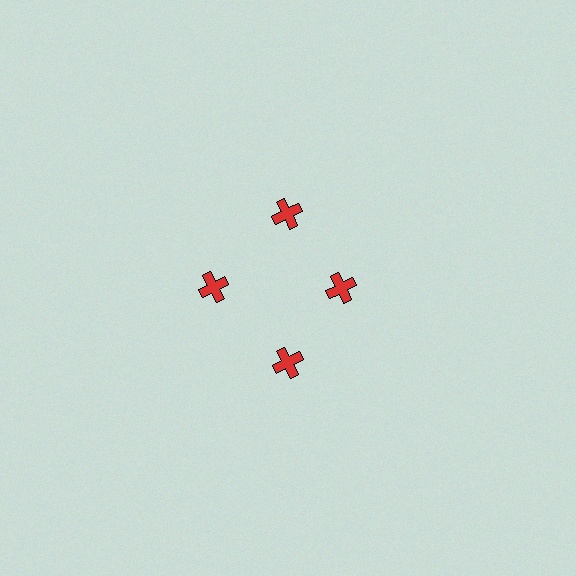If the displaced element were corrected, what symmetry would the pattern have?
It would have 4-fold rotational symmetry — the pattern would map onto itself every 90 degrees.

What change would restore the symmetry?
The symmetry would be restored by moving it outward, back onto the ring so that all 4 crosses sit at equal angles and equal distance from the center.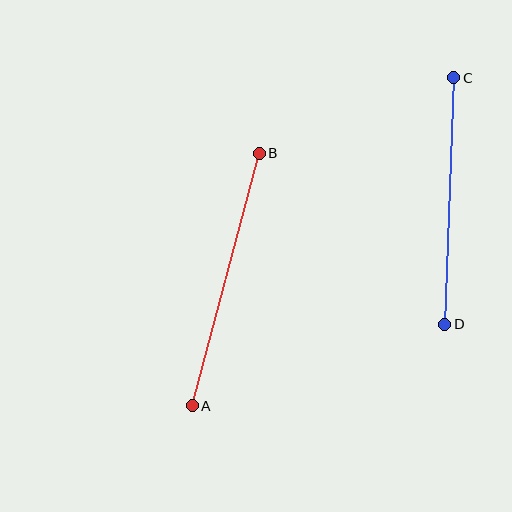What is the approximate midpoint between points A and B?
The midpoint is at approximately (226, 279) pixels.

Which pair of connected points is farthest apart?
Points A and B are farthest apart.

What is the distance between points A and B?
The distance is approximately 261 pixels.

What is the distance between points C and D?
The distance is approximately 247 pixels.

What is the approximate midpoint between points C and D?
The midpoint is at approximately (449, 201) pixels.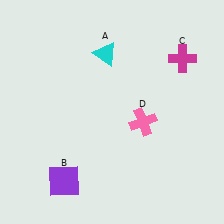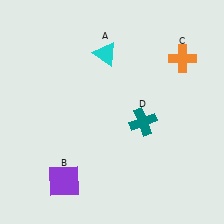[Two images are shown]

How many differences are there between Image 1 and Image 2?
There are 2 differences between the two images.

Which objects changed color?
C changed from magenta to orange. D changed from pink to teal.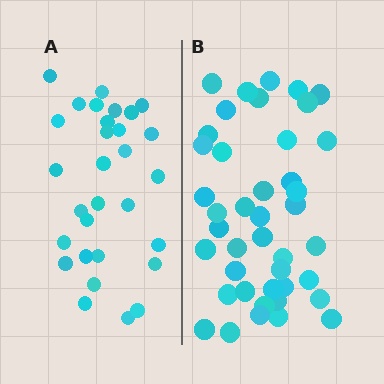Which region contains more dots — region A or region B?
Region B (the right region) has more dots.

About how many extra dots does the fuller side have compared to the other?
Region B has roughly 12 or so more dots than region A.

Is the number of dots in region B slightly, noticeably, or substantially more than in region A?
Region B has noticeably more, but not dramatically so. The ratio is roughly 1.4 to 1.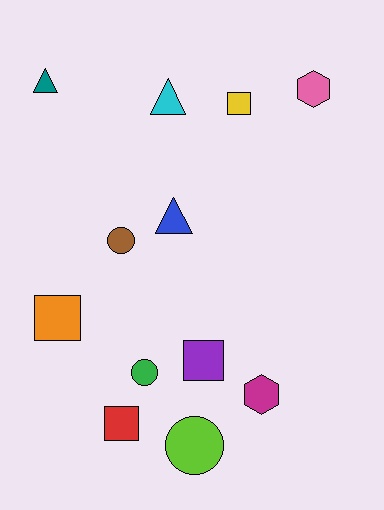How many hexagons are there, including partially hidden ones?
There are 2 hexagons.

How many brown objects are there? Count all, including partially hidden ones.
There is 1 brown object.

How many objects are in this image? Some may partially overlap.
There are 12 objects.